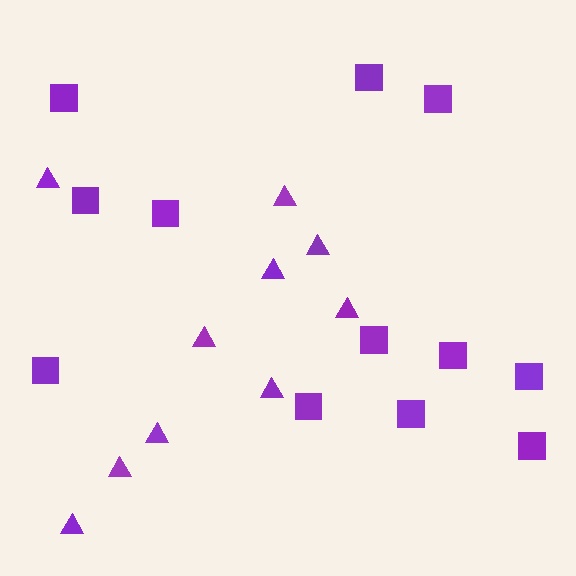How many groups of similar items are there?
There are 2 groups: one group of triangles (10) and one group of squares (12).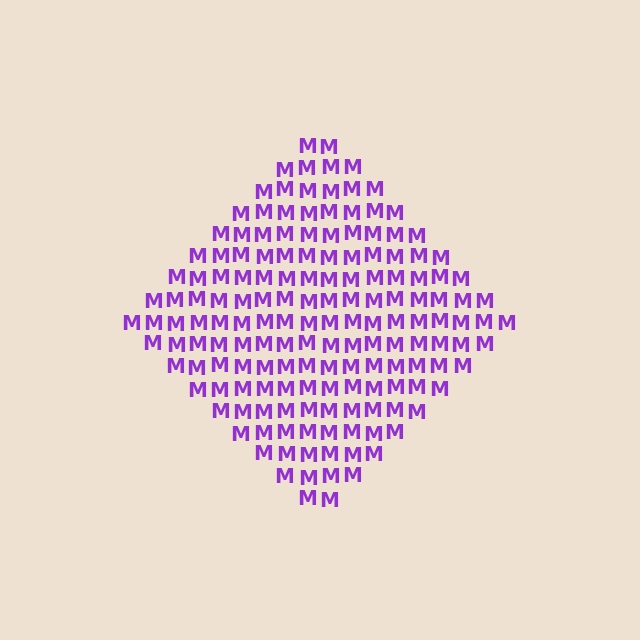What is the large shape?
The large shape is a diamond.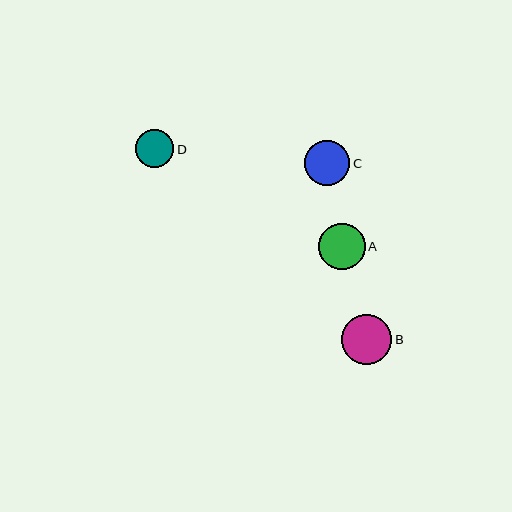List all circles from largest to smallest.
From largest to smallest: B, A, C, D.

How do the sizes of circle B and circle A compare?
Circle B and circle A are approximately the same size.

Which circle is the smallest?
Circle D is the smallest with a size of approximately 38 pixels.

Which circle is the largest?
Circle B is the largest with a size of approximately 50 pixels.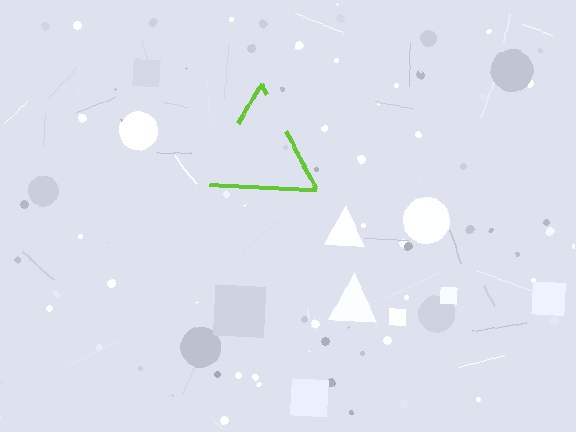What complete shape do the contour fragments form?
The contour fragments form a triangle.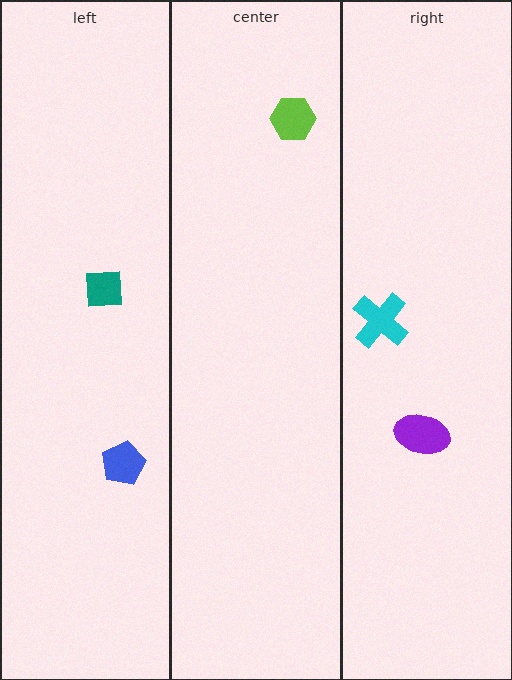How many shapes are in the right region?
2.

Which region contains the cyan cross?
The right region.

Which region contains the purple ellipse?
The right region.